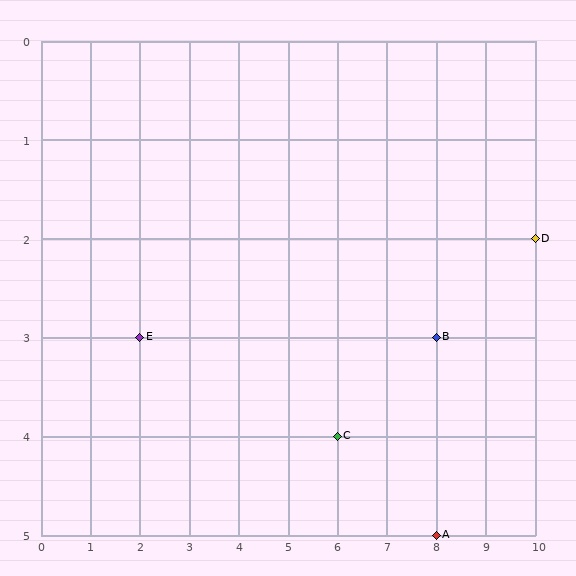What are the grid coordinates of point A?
Point A is at grid coordinates (8, 5).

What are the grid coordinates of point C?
Point C is at grid coordinates (6, 4).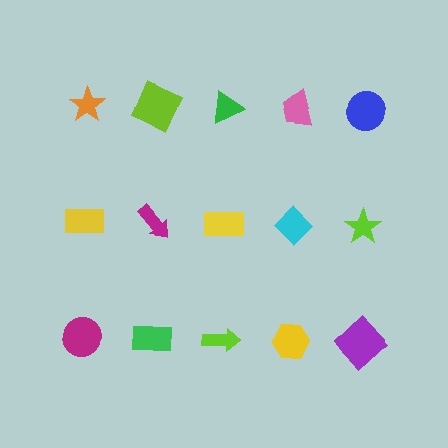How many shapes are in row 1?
5 shapes.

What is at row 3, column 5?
A purple diamond.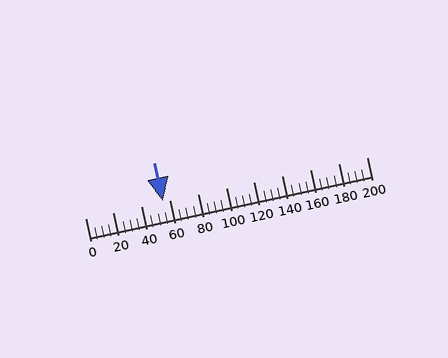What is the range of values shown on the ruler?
The ruler shows values from 0 to 200.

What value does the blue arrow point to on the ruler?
The blue arrow points to approximately 55.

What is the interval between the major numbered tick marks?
The major tick marks are spaced 20 units apart.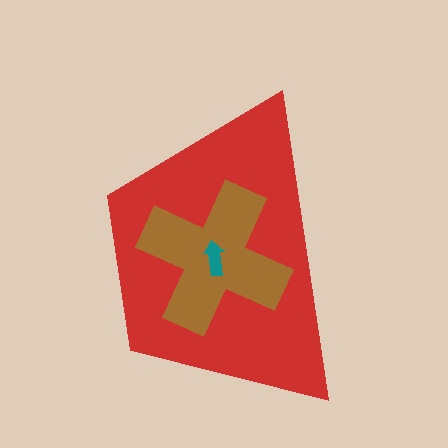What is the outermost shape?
The red trapezoid.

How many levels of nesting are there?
3.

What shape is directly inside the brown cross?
The teal arrow.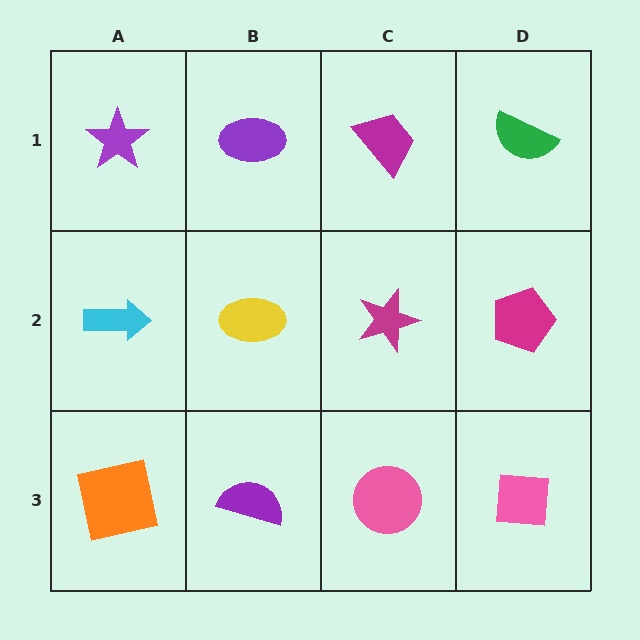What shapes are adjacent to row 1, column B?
A yellow ellipse (row 2, column B), a purple star (row 1, column A), a magenta trapezoid (row 1, column C).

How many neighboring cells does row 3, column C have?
3.